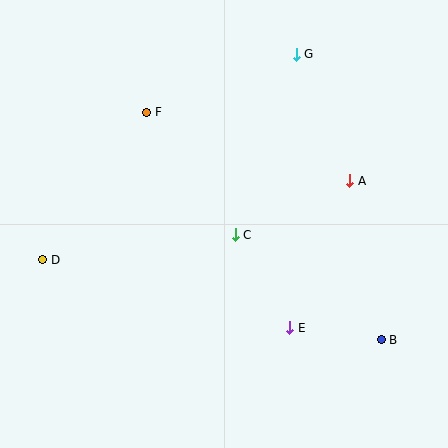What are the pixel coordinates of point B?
Point B is at (381, 340).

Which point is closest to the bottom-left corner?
Point D is closest to the bottom-left corner.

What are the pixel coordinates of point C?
Point C is at (235, 235).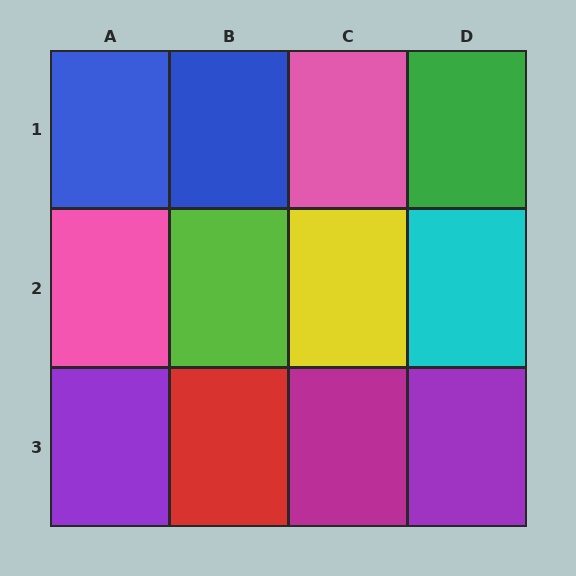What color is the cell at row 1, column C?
Pink.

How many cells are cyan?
1 cell is cyan.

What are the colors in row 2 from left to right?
Pink, lime, yellow, cyan.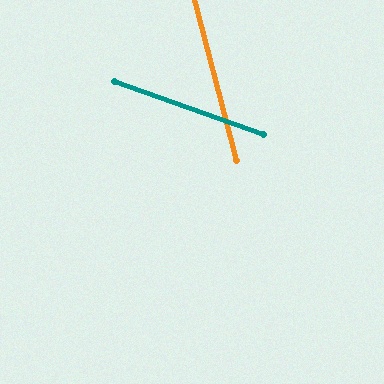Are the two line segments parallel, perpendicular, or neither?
Neither parallel nor perpendicular — they differ by about 56°.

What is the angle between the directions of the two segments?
Approximately 56 degrees.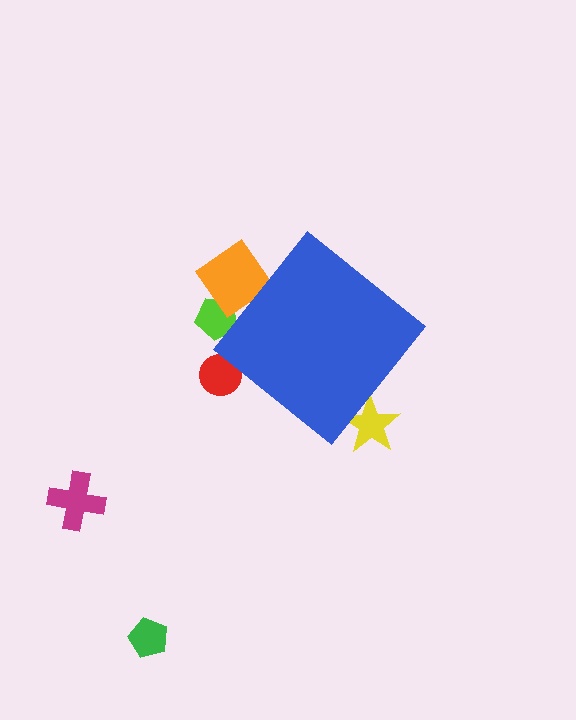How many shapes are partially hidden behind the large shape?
4 shapes are partially hidden.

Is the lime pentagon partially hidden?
Yes, the lime pentagon is partially hidden behind the blue diamond.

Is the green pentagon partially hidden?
No, the green pentagon is fully visible.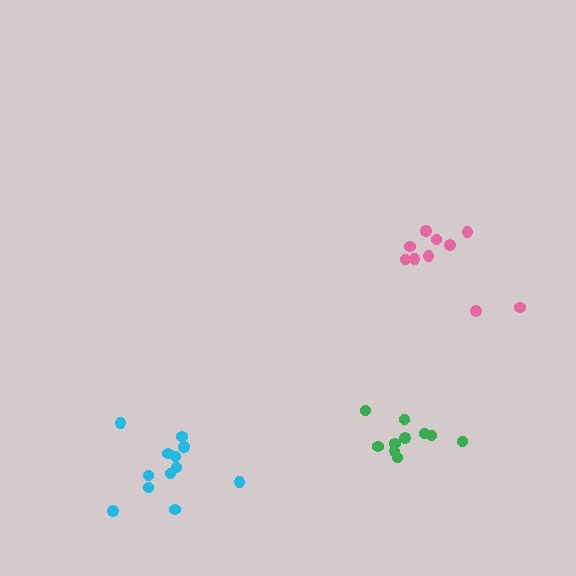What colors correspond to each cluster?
The clusters are colored: green, pink, cyan.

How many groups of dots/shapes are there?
There are 3 groups.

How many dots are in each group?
Group 1: 10 dots, Group 2: 10 dots, Group 3: 12 dots (32 total).